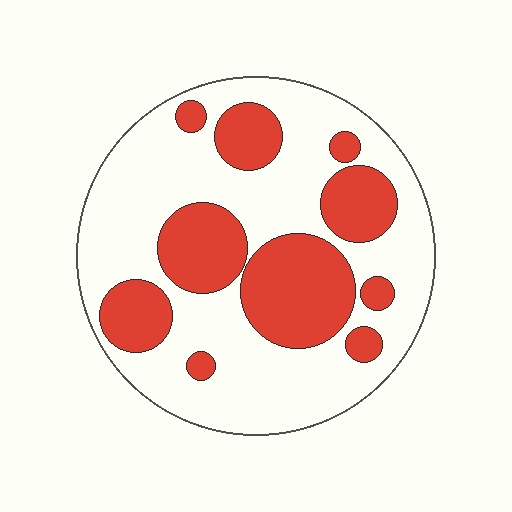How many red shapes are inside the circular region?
10.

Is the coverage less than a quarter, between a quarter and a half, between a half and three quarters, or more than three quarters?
Between a quarter and a half.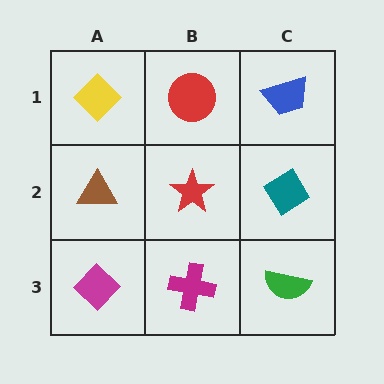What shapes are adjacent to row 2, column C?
A blue trapezoid (row 1, column C), a green semicircle (row 3, column C), a red star (row 2, column B).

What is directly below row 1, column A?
A brown triangle.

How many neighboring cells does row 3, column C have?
2.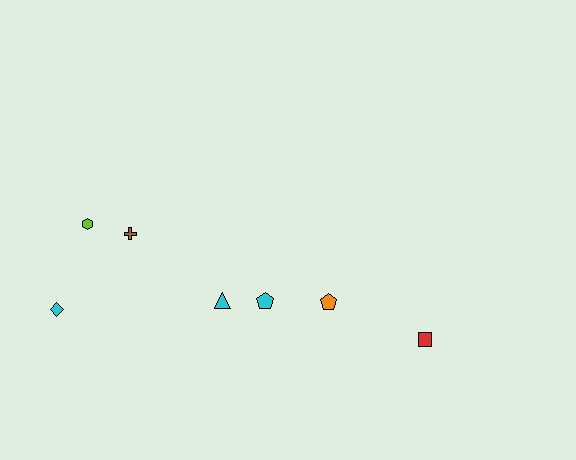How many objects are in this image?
There are 7 objects.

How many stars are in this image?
There are no stars.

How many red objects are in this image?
There is 1 red object.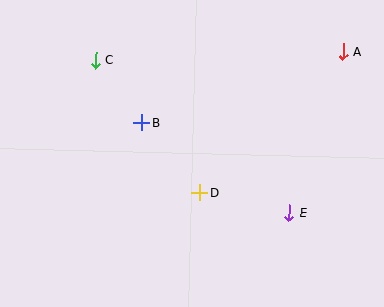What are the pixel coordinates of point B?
Point B is at (142, 123).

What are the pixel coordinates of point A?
Point A is at (343, 52).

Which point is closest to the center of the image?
Point D at (200, 193) is closest to the center.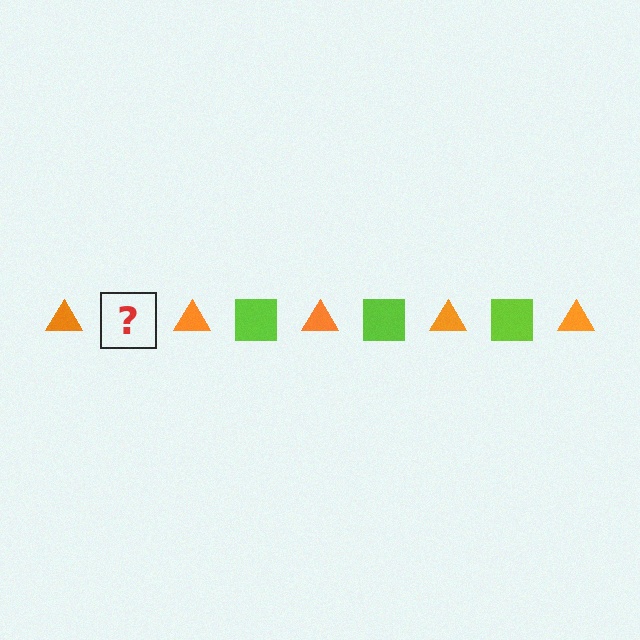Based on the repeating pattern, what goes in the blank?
The blank should be a lime square.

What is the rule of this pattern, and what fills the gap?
The rule is that the pattern alternates between orange triangle and lime square. The gap should be filled with a lime square.